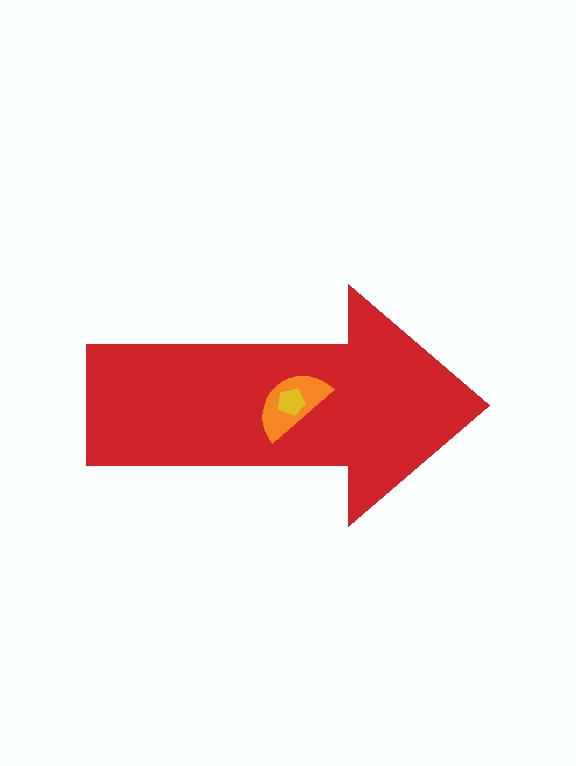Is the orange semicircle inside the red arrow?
Yes.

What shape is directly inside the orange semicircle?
The yellow pentagon.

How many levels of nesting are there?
3.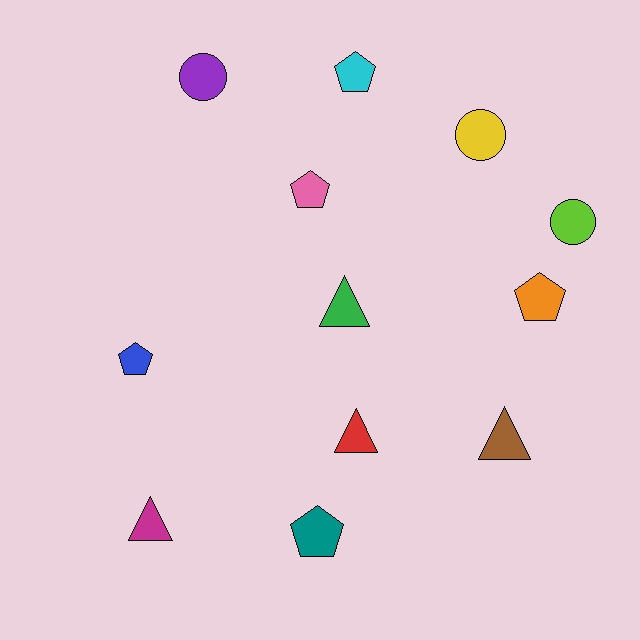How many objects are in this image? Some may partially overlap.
There are 12 objects.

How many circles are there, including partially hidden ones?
There are 3 circles.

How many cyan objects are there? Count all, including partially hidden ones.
There is 1 cyan object.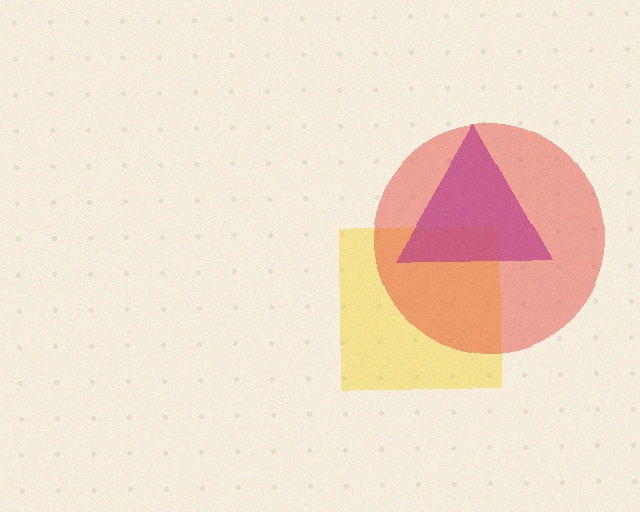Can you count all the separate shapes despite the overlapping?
Yes, there are 3 separate shapes.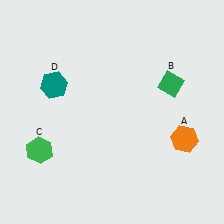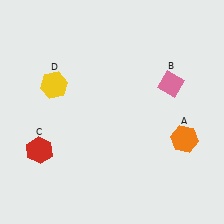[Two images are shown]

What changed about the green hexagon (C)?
In Image 1, C is green. In Image 2, it changed to red.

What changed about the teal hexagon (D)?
In Image 1, D is teal. In Image 2, it changed to yellow.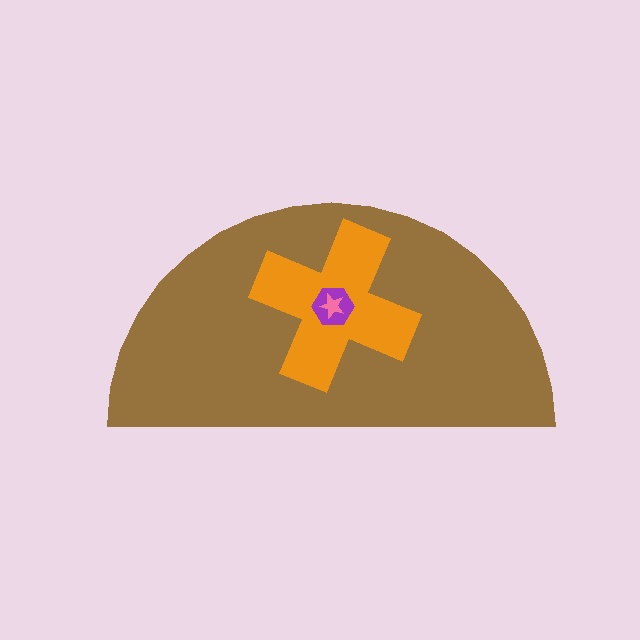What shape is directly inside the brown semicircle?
The orange cross.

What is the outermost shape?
The brown semicircle.